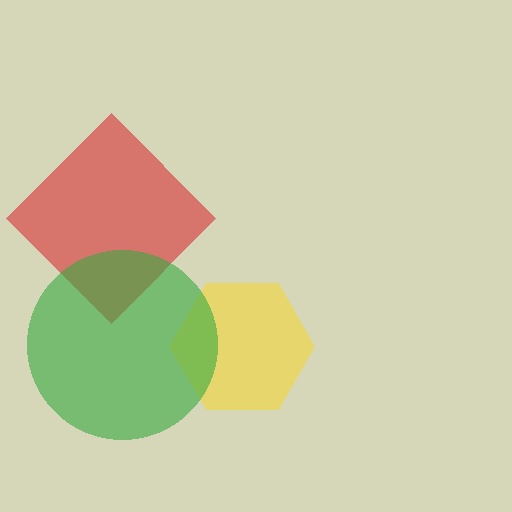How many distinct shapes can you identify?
There are 3 distinct shapes: a yellow hexagon, a red diamond, a green circle.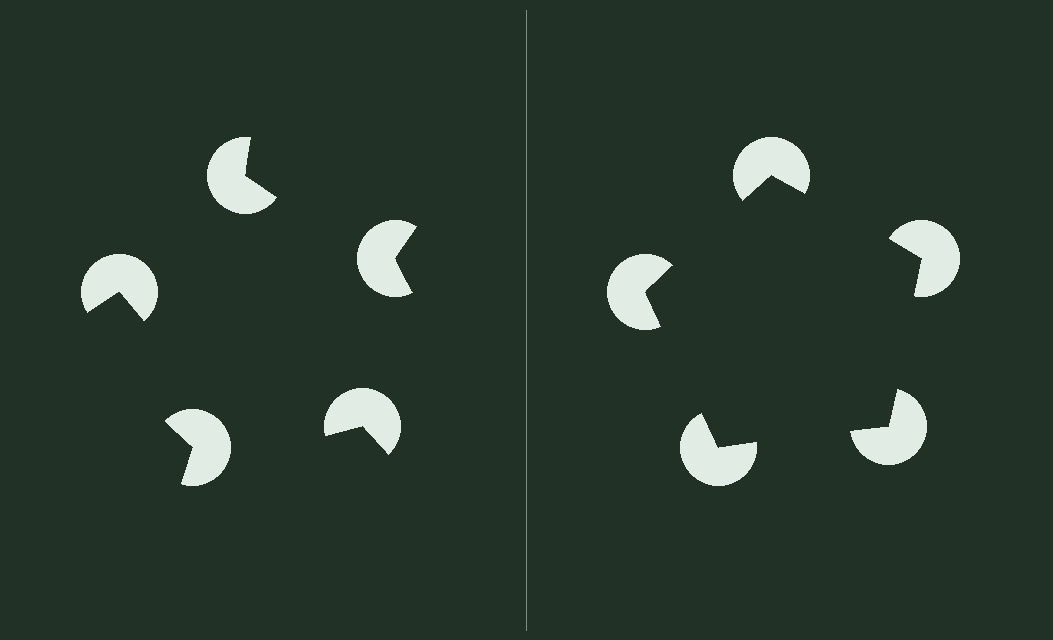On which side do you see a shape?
An illusory pentagon appears on the right side. On the left side the wedge cuts are rotated, so no coherent shape forms.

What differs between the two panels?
The pac-man discs are positioned identically on both sides; only the wedge orientations differ. On the right they align to a pentagon; on the left they are misaligned.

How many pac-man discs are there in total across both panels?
10 — 5 on each side.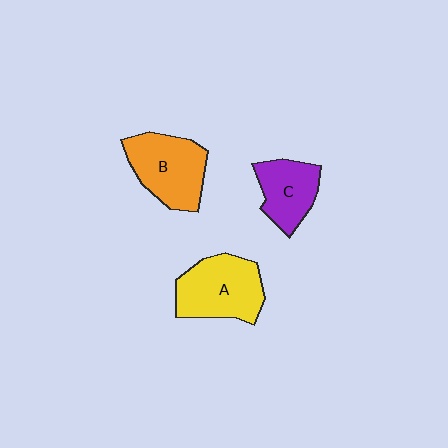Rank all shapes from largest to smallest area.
From largest to smallest: A (yellow), B (orange), C (purple).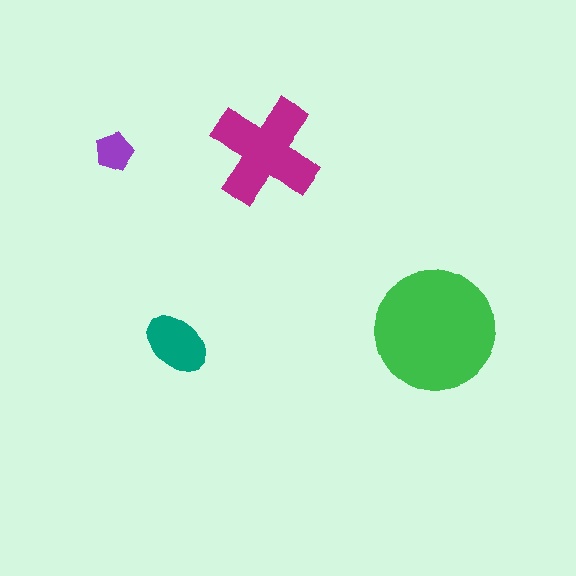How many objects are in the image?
There are 4 objects in the image.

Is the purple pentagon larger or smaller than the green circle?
Smaller.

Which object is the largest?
The green circle.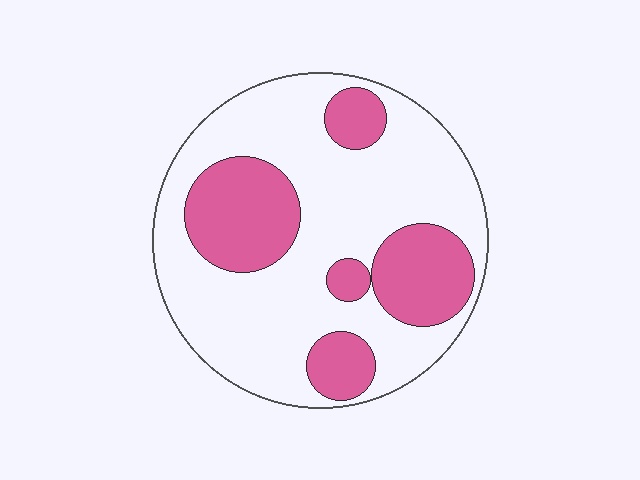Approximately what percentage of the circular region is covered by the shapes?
Approximately 30%.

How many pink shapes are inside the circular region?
5.